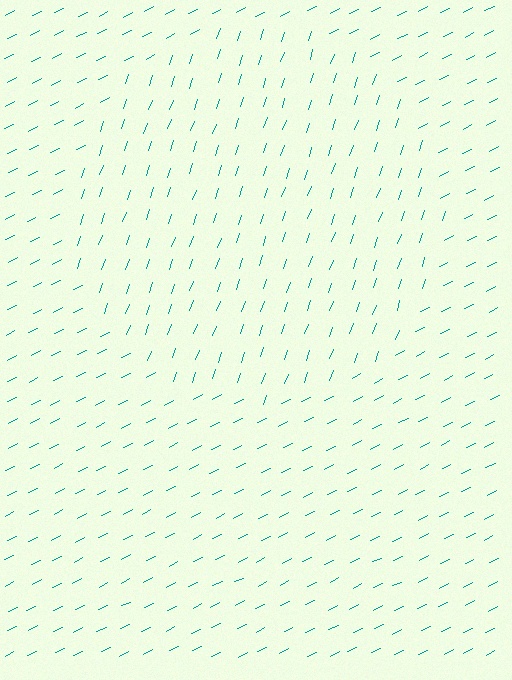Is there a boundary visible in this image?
Yes, there is a texture boundary formed by a change in line orientation.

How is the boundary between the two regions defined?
The boundary is defined purely by a change in line orientation (approximately 45 degrees difference). All lines are the same color and thickness.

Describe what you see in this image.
The image is filled with small teal line segments. A circle region in the image has lines oriented differently from the surrounding lines, creating a visible texture boundary.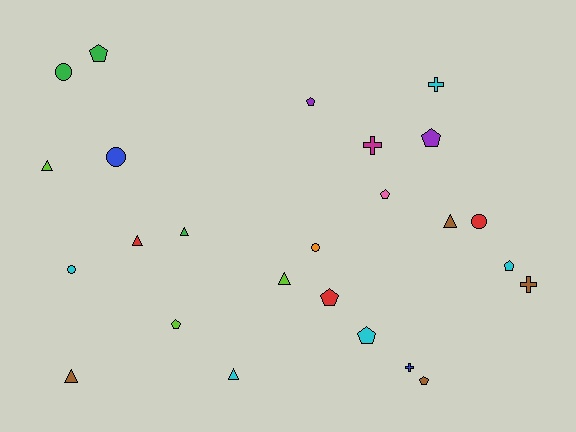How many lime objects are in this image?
There are 3 lime objects.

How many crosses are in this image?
There are 4 crosses.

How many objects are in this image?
There are 25 objects.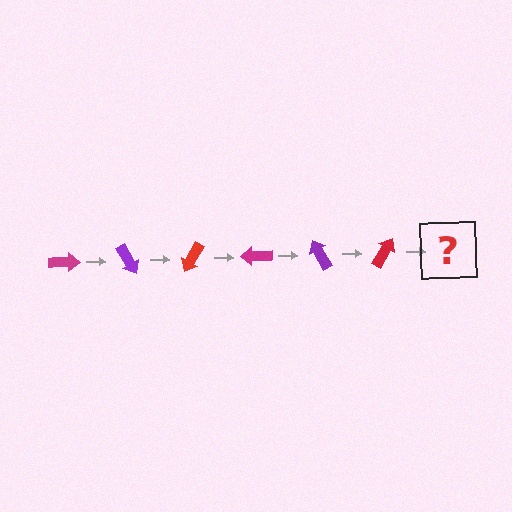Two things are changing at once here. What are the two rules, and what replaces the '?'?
The two rules are that it rotates 60 degrees each step and the color cycles through magenta, purple, and red. The '?' should be a magenta arrow, rotated 360 degrees from the start.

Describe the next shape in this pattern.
It should be a magenta arrow, rotated 360 degrees from the start.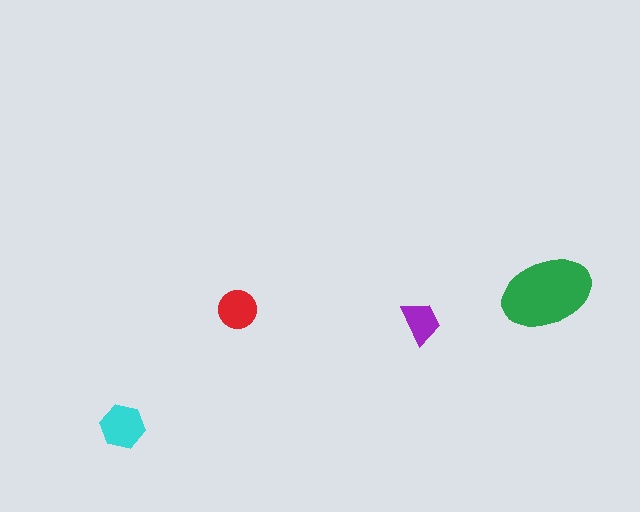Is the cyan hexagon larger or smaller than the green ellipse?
Smaller.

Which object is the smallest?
The purple trapezoid.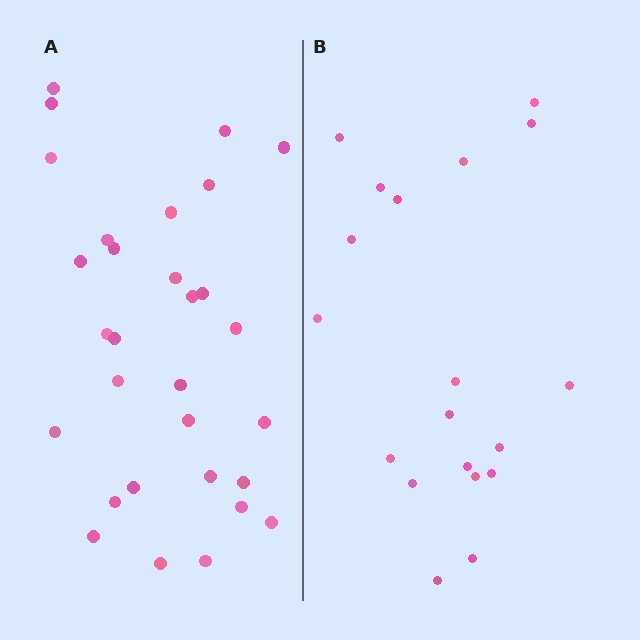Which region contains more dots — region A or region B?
Region A (the left region) has more dots.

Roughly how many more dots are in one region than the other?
Region A has roughly 12 or so more dots than region B.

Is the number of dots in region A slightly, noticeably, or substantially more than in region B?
Region A has substantially more. The ratio is roughly 1.6 to 1.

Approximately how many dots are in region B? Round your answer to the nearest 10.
About 20 dots. (The exact count is 19, which rounds to 20.)